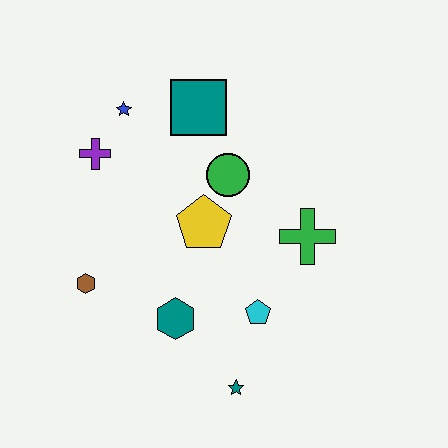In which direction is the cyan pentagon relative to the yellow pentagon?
The cyan pentagon is below the yellow pentagon.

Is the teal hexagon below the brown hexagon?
Yes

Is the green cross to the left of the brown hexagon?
No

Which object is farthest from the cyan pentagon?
The blue star is farthest from the cyan pentagon.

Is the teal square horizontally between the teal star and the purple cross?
Yes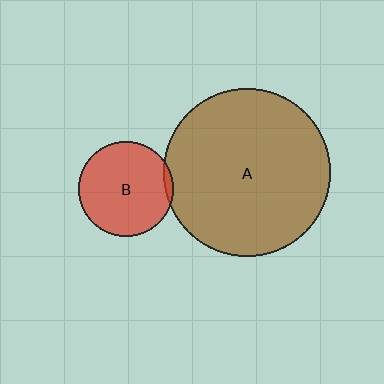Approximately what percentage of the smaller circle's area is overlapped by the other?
Approximately 5%.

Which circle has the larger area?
Circle A (brown).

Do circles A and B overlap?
Yes.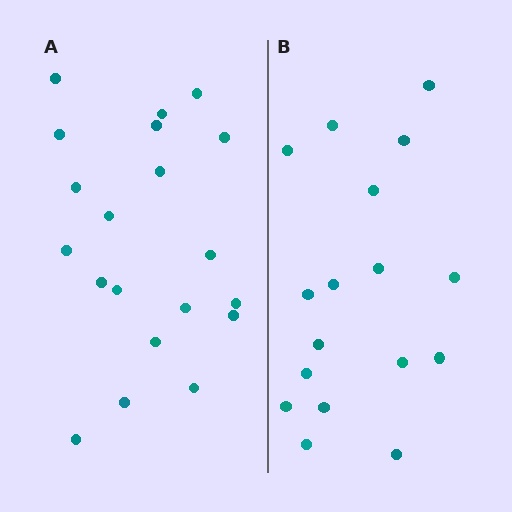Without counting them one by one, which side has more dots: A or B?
Region A (the left region) has more dots.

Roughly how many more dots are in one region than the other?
Region A has just a few more — roughly 2 or 3 more dots than region B.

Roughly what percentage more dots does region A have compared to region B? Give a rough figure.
About 20% more.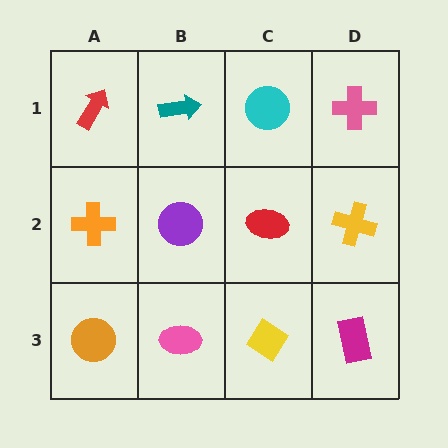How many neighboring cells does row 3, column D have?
2.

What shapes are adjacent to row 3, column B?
A purple circle (row 2, column B), an orange circle (row 3, column A), a yellow diamond (row 3, column C).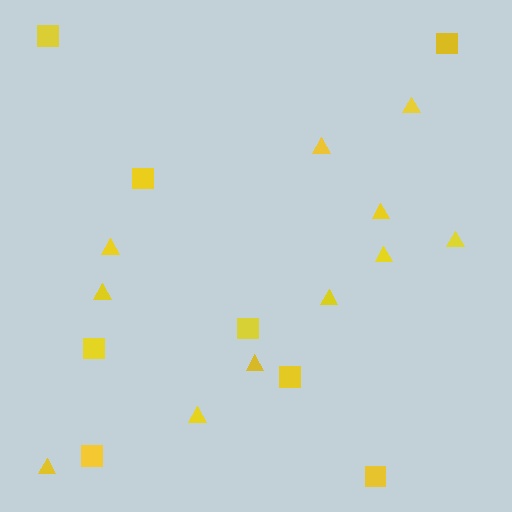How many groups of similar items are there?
There are 2 groups: one group of squares (8) and one group of triangles (11).